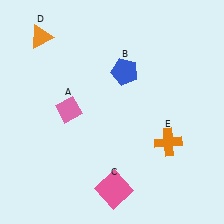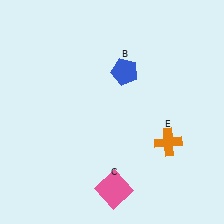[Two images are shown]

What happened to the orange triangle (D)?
The orange triangle (D) was removed in Image 2. It was in the top-left area of Image 1.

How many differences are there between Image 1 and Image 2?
There are 2 differences between the two images.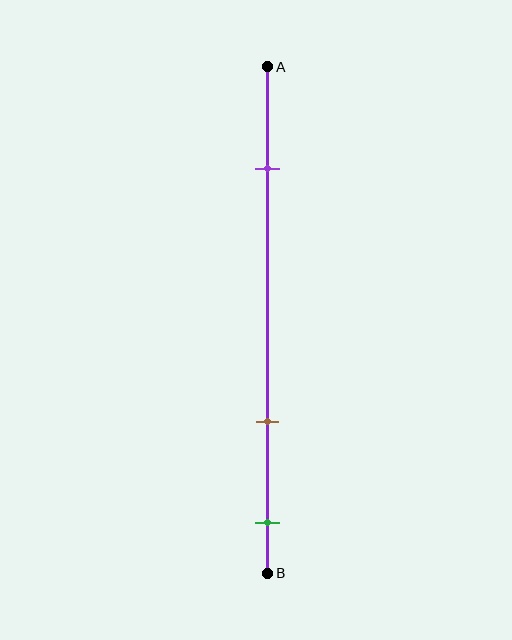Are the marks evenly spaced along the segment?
No, the marks are not evenly spaced.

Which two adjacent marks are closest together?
The brown and green marks are the closest adjacent pair.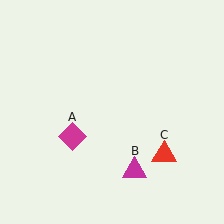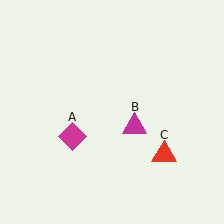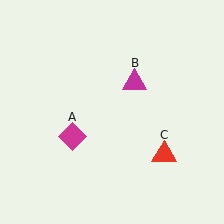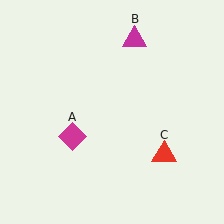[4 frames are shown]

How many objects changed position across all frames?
1 object changed position: magenta triangle (object B).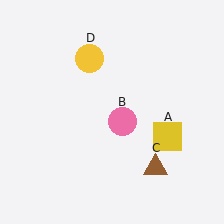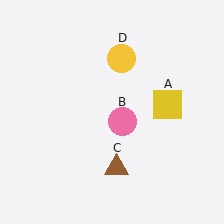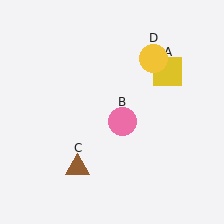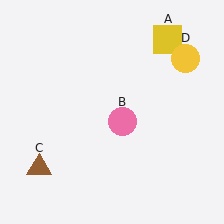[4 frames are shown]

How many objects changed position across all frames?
3 objects changed position: yellow square (object A), brown triangle (object C), yellow circle (object D).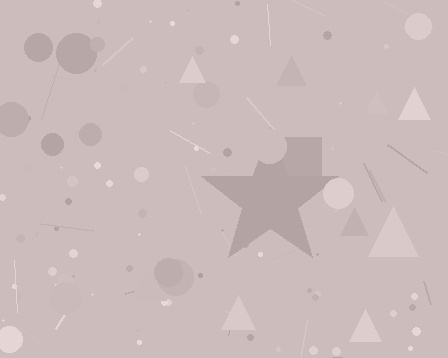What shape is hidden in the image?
A star is hidden in the image.